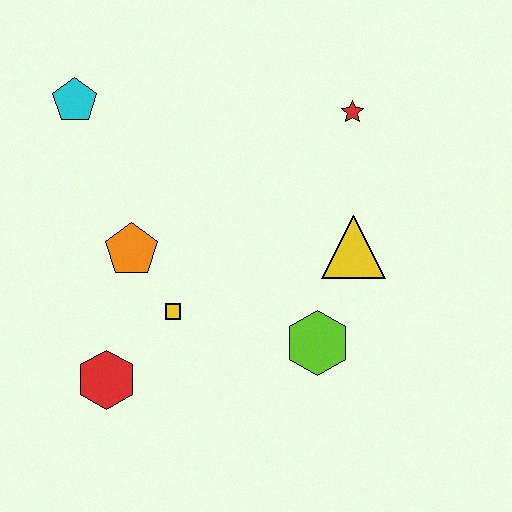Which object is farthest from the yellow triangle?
The cyan pentagon is farthest from the yellow triangle.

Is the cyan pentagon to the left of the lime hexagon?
Yes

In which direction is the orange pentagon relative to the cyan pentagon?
The orange pentagon is below the cyan pentagon.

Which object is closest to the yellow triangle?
The lime hexagon is closest to the yellow triangle.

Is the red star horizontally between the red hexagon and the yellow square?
No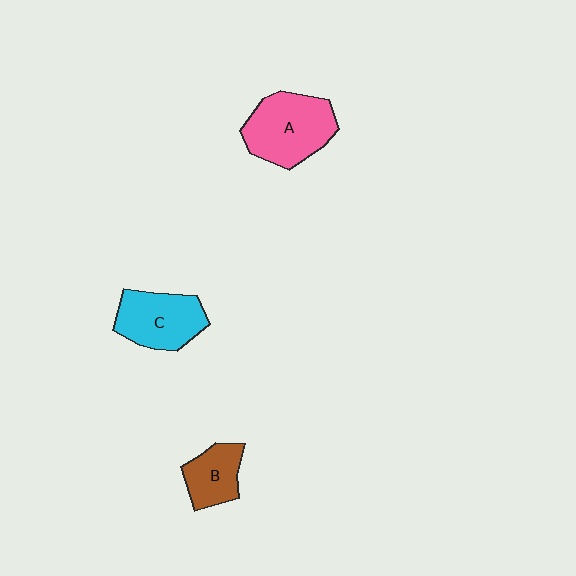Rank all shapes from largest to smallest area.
From largest to smallest: A (pink), C (cyan), B (brown).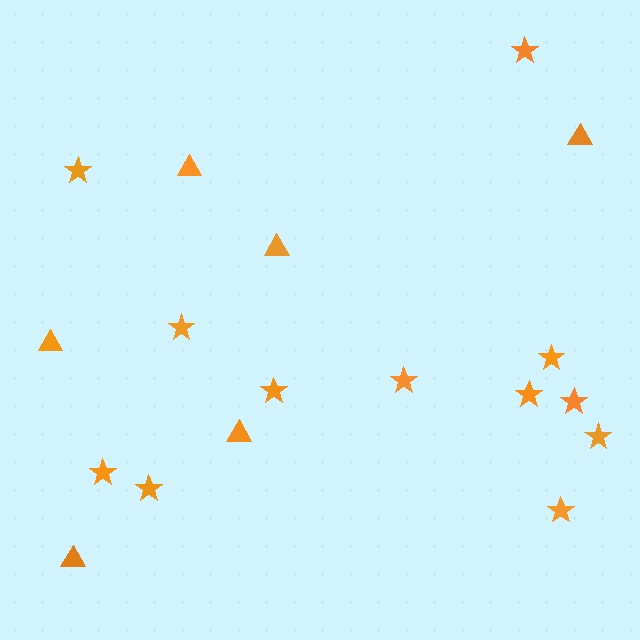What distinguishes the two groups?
There are 2 groups: one group of stars (12) and one group of triangles (6).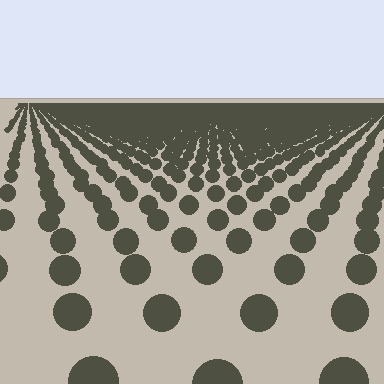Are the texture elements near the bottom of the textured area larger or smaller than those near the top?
Larger. Near the bottom, elements are closer to the viewer and appear at a bigger on-screen size.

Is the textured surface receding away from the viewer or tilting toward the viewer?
The surface is receding away from the viewer. Texture elements get smaller and denser toward the top.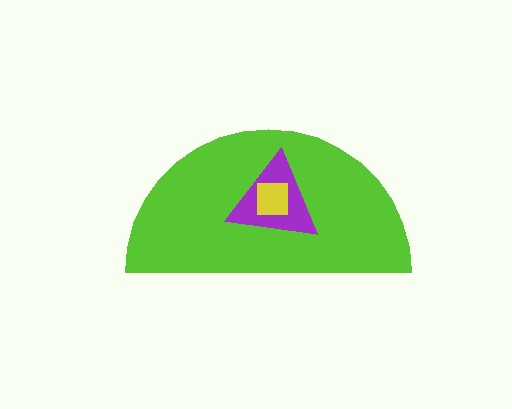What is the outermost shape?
The lime semicircle.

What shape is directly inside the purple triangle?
The yellow square.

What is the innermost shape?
The yellow square.